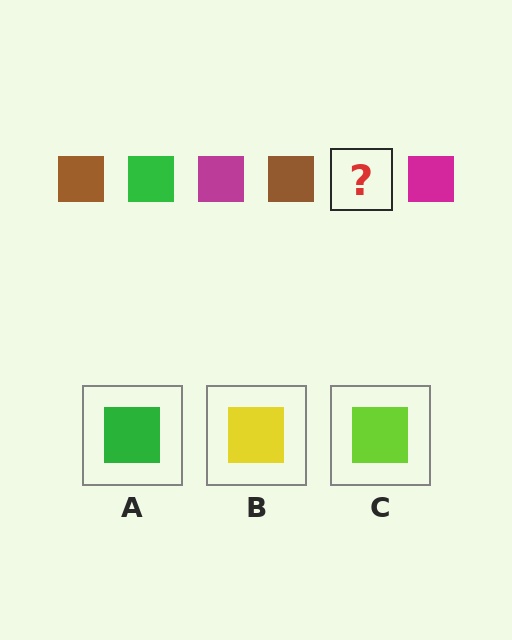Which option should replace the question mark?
Option A.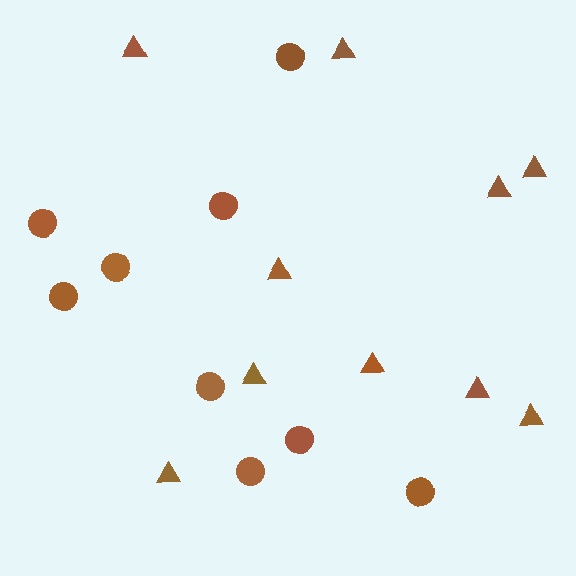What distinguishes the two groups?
There are 2 groups: one group of triangles (10) and one group of circles (9).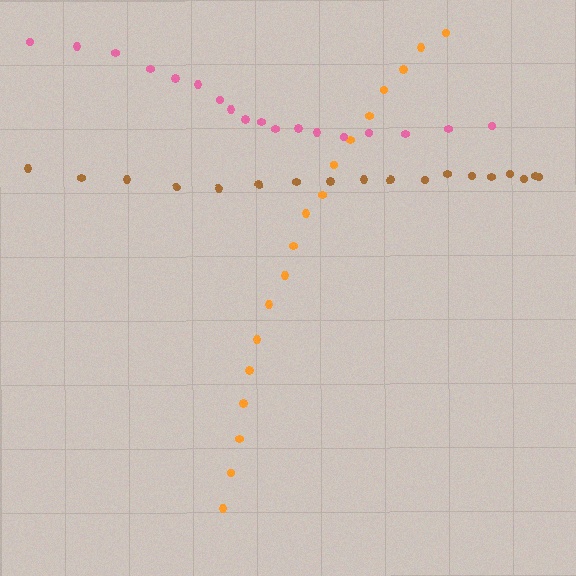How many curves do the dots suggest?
There are 3 distinct paths.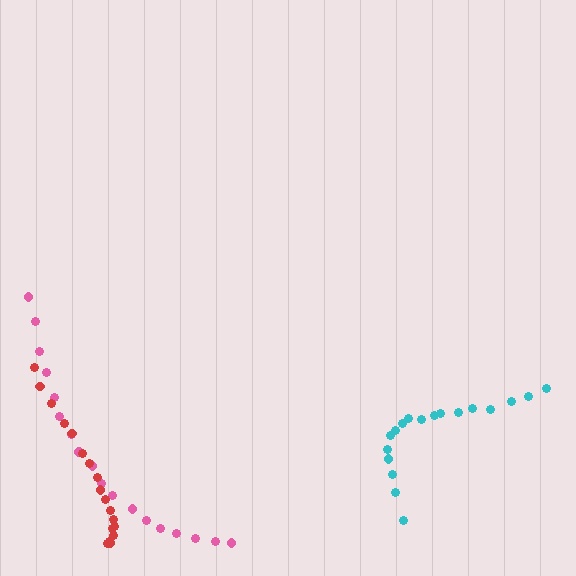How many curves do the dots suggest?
There are 3 distinct paths.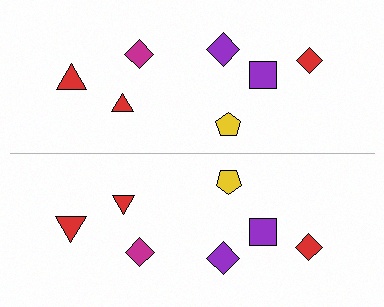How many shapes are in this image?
There are 14 shapes in this image.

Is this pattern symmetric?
Yes, this pattern has bilateral (reflection) symmetry.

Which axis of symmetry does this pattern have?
The pattern has a horizontal axis of symmetry running through the center of the image.